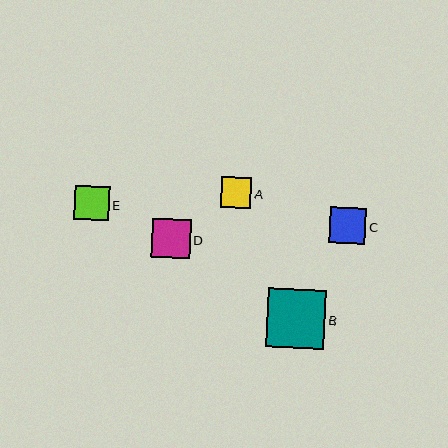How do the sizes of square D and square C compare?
Square D and square C are approximately the same size.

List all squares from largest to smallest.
From largest to smallest: B, D, C, E, A.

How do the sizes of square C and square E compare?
Square C and square E are approximately the same size.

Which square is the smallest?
Square A is the smallest with a size of approximately 31 pixels.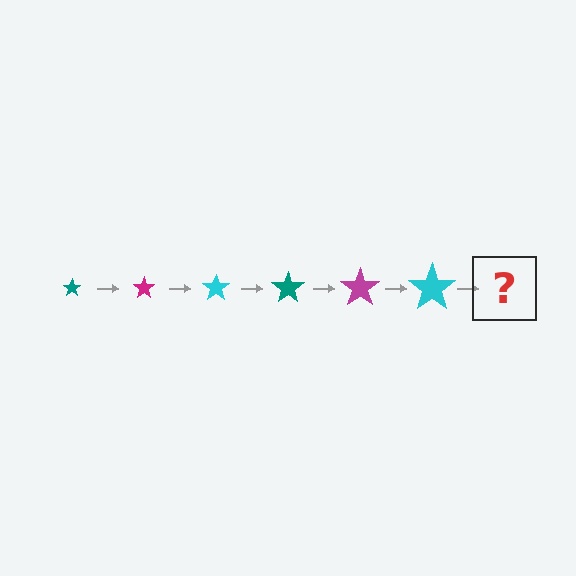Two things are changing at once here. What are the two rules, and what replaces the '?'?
The two rules are that the star grows larger each step and the color cycles through teal, magenta, and cyan. The '?' should be a teal star, larger than the previous one.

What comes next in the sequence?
The next element should be a teal star, larger than the previous one.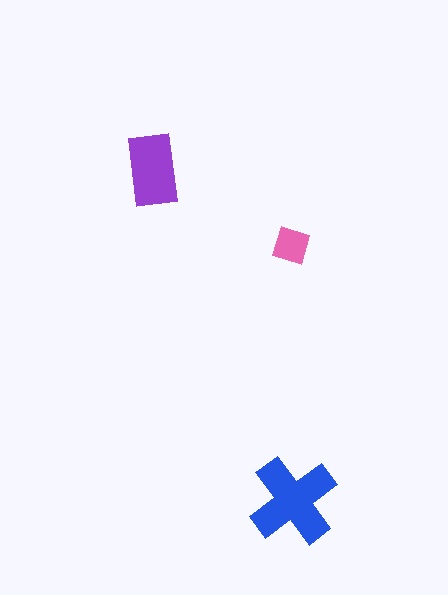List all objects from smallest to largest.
The pink square, the purple rectangle, the blue cross.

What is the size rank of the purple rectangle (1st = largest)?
2nd.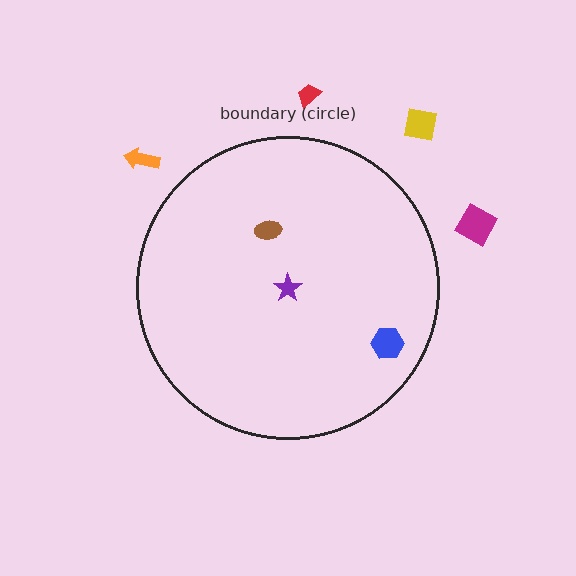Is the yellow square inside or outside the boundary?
Outside.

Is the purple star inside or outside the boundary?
Inside.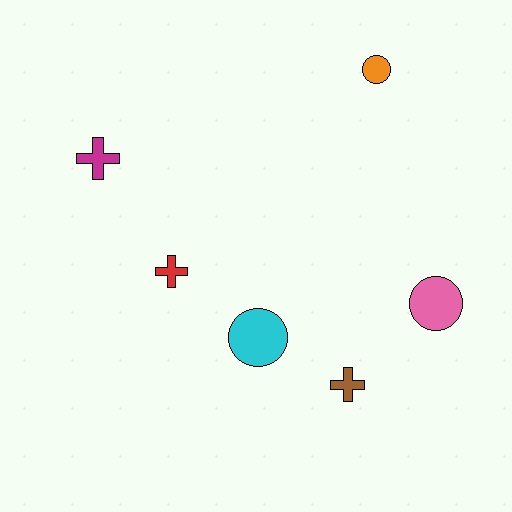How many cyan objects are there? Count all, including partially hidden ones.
There is 1 cyan object.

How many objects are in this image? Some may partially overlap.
There are 6 objects.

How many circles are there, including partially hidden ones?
There are 3 circles.